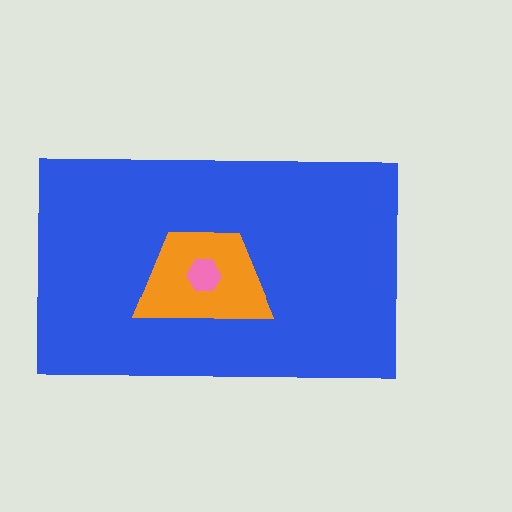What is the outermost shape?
The blue rectangle.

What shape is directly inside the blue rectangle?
The orange trapezoid.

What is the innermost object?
The pink hexagon.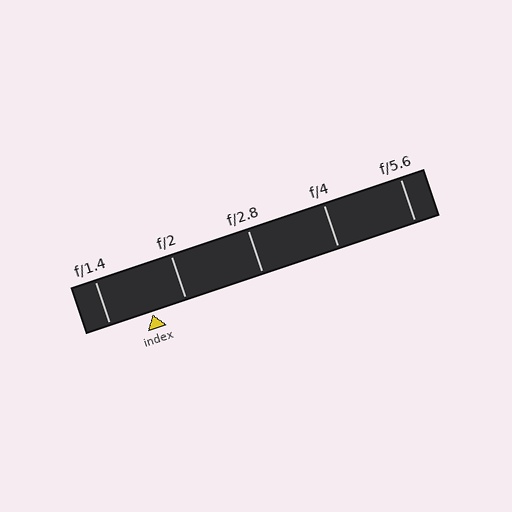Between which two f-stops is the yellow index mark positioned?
The index mark is between f/1.4 and f/2.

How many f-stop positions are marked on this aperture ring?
There are 5 f-stop positions marked.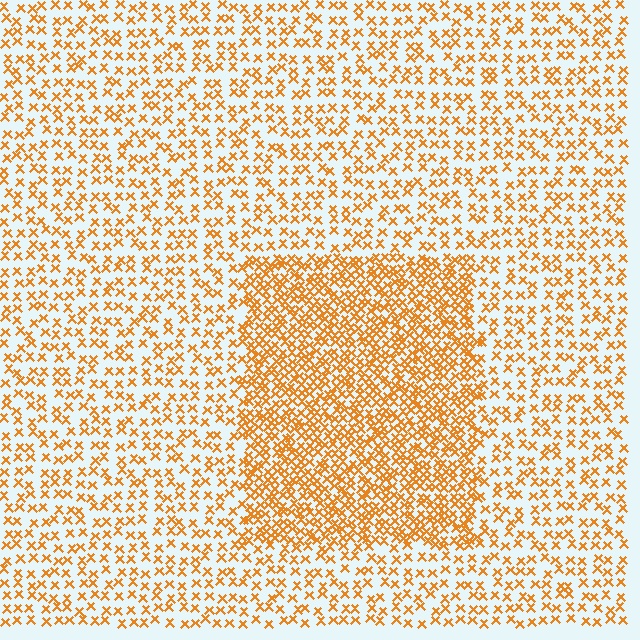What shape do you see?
I see a rectangle.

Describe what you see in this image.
The image contains small orange elements arranged at two different densities. A rectangle-shaped region is visible where the elements are more densely packed than the surrounding area.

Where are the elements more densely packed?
The elements are more densely packed inside the rectangle boundary.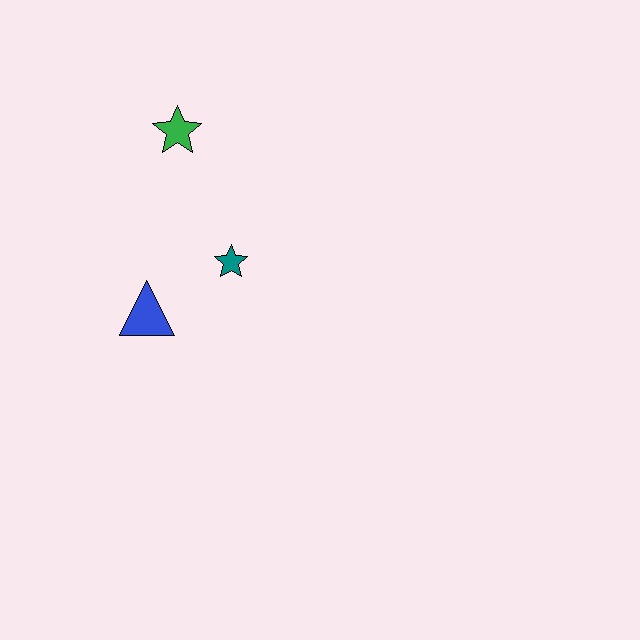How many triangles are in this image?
There is 1 triangle.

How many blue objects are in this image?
There is 1 blue object.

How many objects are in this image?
There are 3 objects.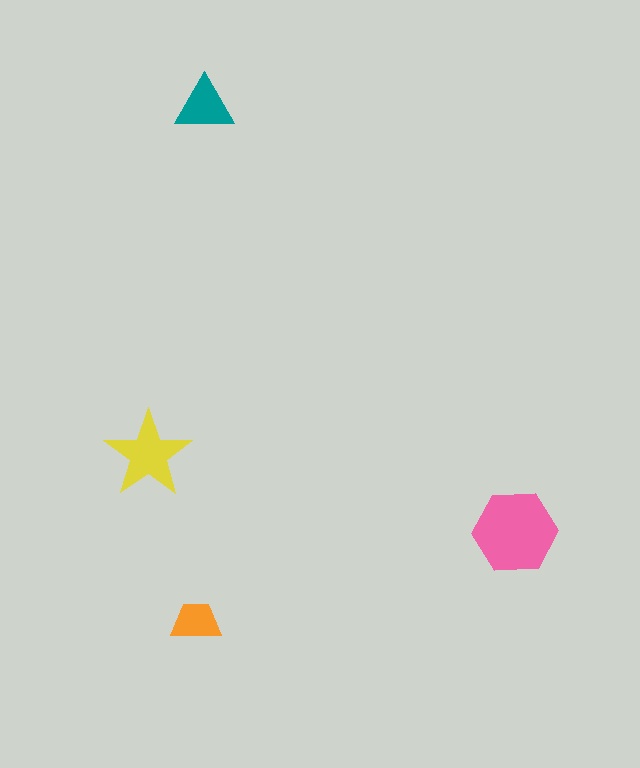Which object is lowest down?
The orange trapezoid is bottommost.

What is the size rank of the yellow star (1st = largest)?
2nd.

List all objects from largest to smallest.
The pink hexagon, the yellow star, the teal triangle, the orange trapezoid.